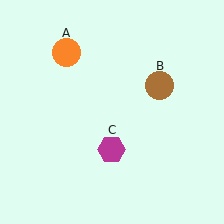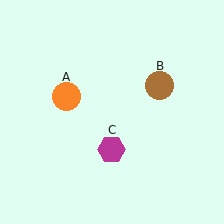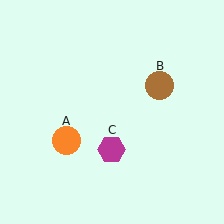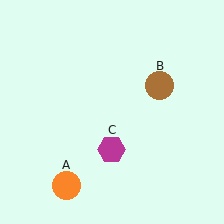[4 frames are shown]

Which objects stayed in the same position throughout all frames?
Brown circle (object B) and magenta hexagon (object C) remained stationary.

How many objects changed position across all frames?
1 object changed position: orange circle (object A).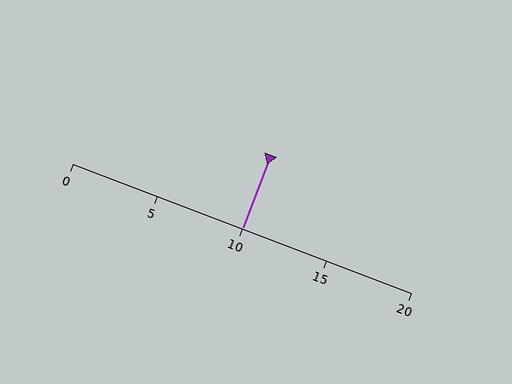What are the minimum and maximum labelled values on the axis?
The axis runs from 0 to 20.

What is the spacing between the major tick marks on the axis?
The major ticks are spaced 5 apart.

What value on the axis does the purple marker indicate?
The marker indicates approximately 10.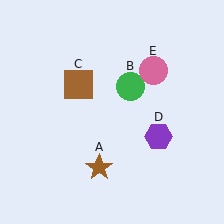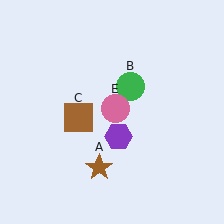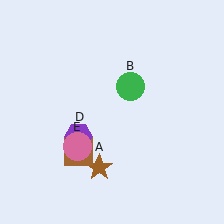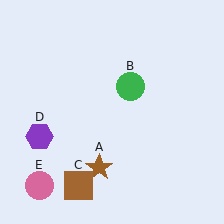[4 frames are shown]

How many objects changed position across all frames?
3 objects changed position: brown square (object C), purple hexagon (object D), pink circle (object E).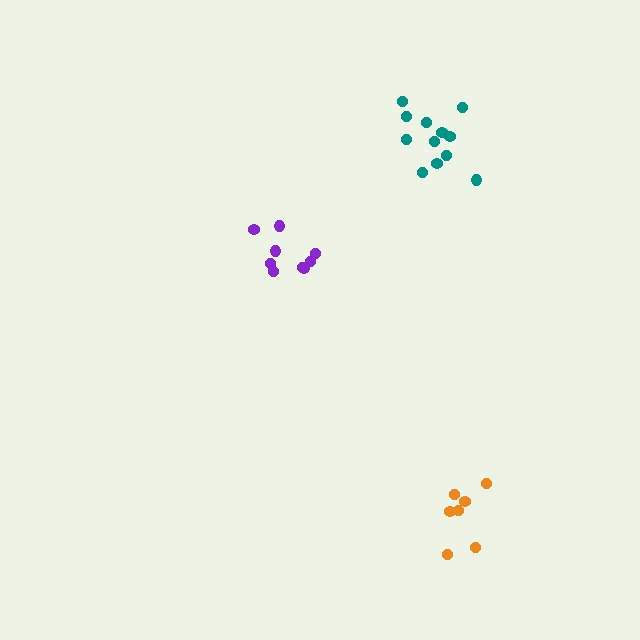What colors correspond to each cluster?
The clusters are colored: teal, purple, orange.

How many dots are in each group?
Group 1: 12 dots, Group 2: 9 dots, Group 3: 7 dots (28 total).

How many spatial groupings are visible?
There are 3 spatial groupings.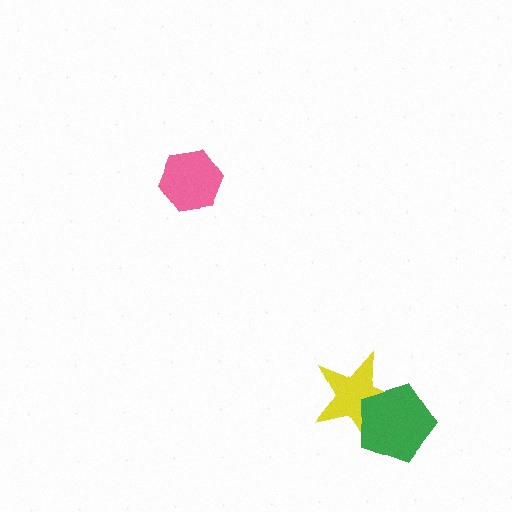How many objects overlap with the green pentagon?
1 object overlaps with the green pentagon.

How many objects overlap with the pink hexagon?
0 objects overlap with the pink hexagon.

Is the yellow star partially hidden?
Yes, it is partially covered by another shape.